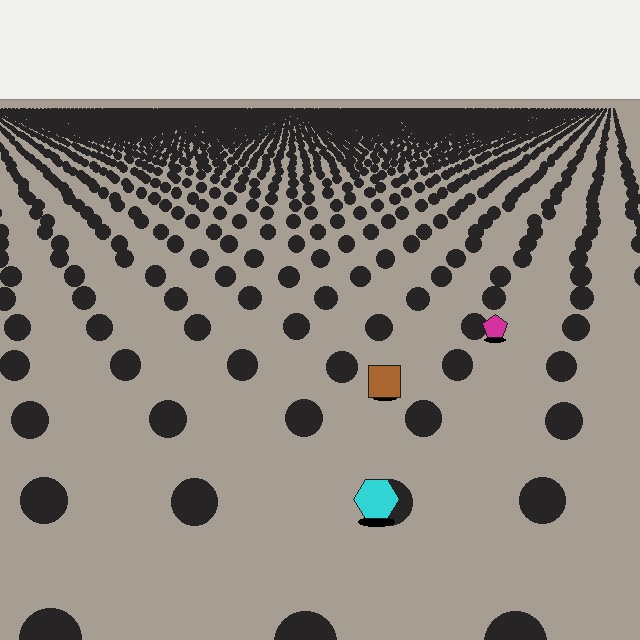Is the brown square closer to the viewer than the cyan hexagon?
No. The cyan hexagon is closer — you can tell from the texture gradient: the ground texture is coarser near it.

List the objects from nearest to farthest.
From nearest to farthest: the cyan hexagon, the brown square, the magenta pentagon.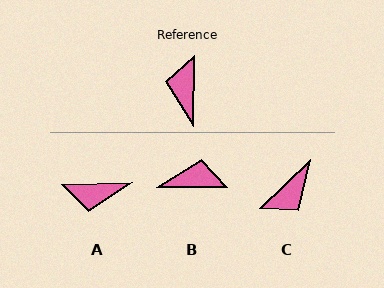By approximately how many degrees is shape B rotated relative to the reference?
Approximately 90 degrees clockwise.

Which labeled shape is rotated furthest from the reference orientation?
C, about 134 degrees away.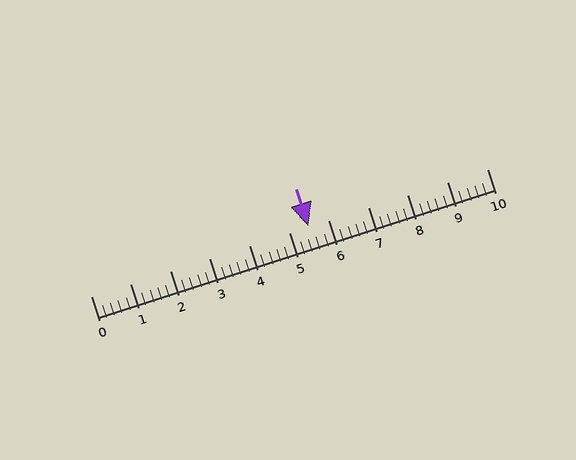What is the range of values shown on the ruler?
The ruler shows values from 0 to 10.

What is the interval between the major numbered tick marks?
The major tick marks are spaced 1 units apart.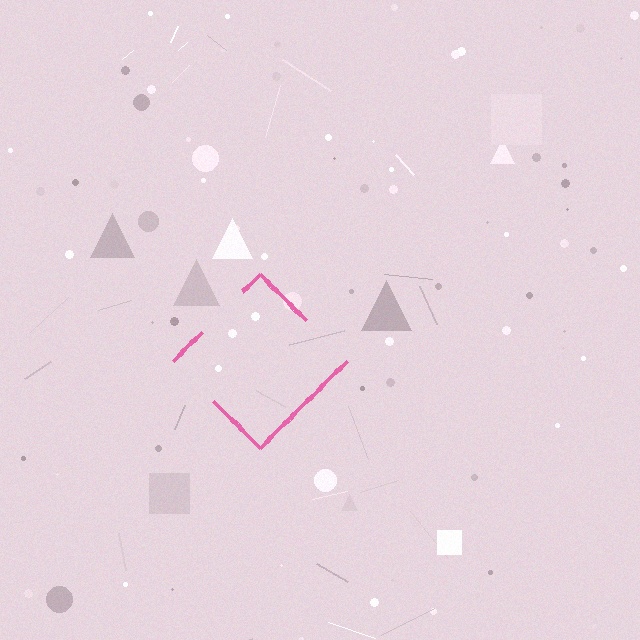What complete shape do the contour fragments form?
The contour fragments form a diamond.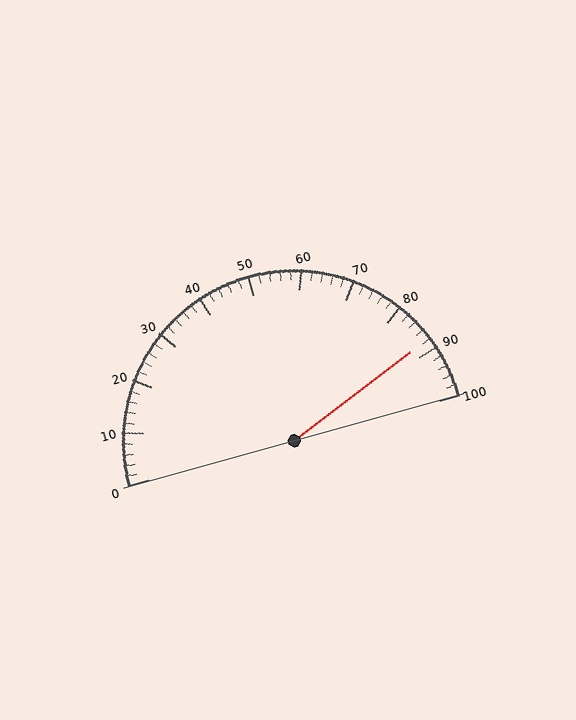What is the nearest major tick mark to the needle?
The nearest major tick mark is 90.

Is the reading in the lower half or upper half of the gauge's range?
The reading is in the upper half of the range (0 to 100).